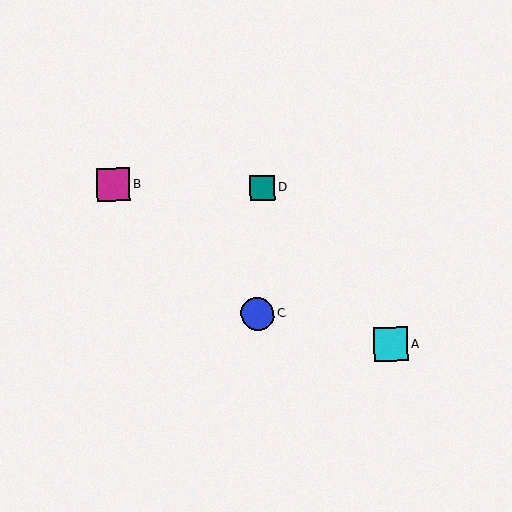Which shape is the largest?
The cyan square (labeled A) is the largest.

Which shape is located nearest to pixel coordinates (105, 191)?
The magenta square (labeled B) at (113, 185) is nearest to that location.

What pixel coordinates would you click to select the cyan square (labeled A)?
Click at (391, 344) to select the cyan square A.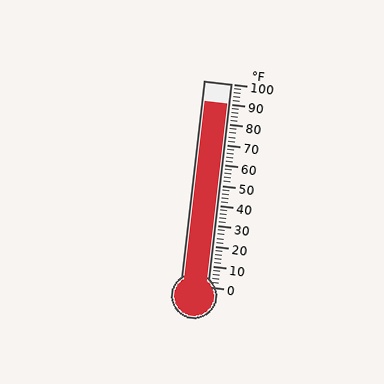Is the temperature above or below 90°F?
The temperature is at 90°F.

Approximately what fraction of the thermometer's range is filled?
The thermometer is filled to approximately 90% of its range.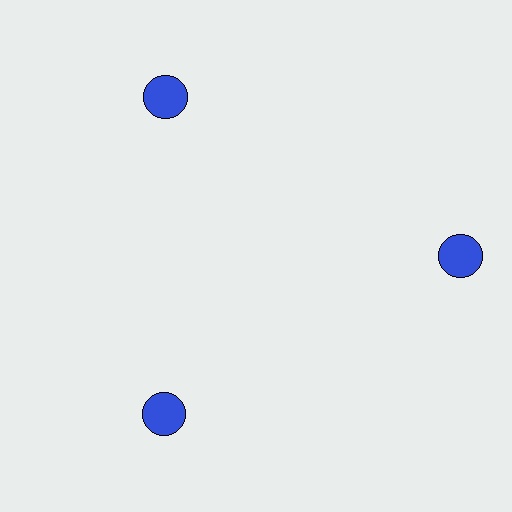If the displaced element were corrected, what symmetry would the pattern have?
It would have 3-fold rotational symmetry — the pattern would map onto itself every 120 degrees.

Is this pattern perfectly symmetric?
No. The 3 blue circles are arranged in a ring, but one element near the 3 o'clock position is pushed outward from the center, breaking the 3-fold rotational symmetry.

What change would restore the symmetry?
The symmetry would be restored by moving it inward, back onto the ring so that all 3 circles sit at equal angles and equal distance from the center.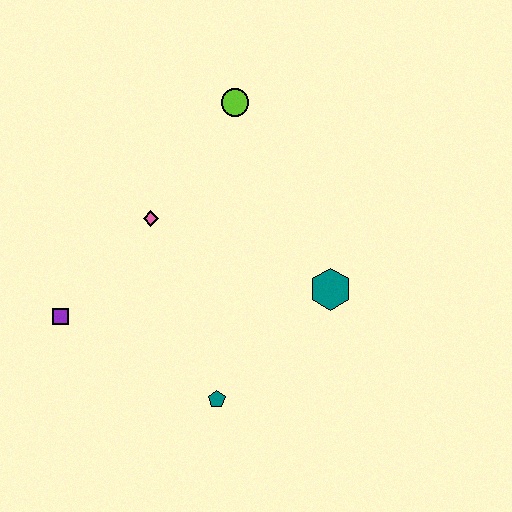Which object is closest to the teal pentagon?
The teal hexagon is closest to the teal pentagon.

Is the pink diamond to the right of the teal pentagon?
No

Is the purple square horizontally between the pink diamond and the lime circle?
No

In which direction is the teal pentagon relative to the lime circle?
The teal pentagon is below the lime circle.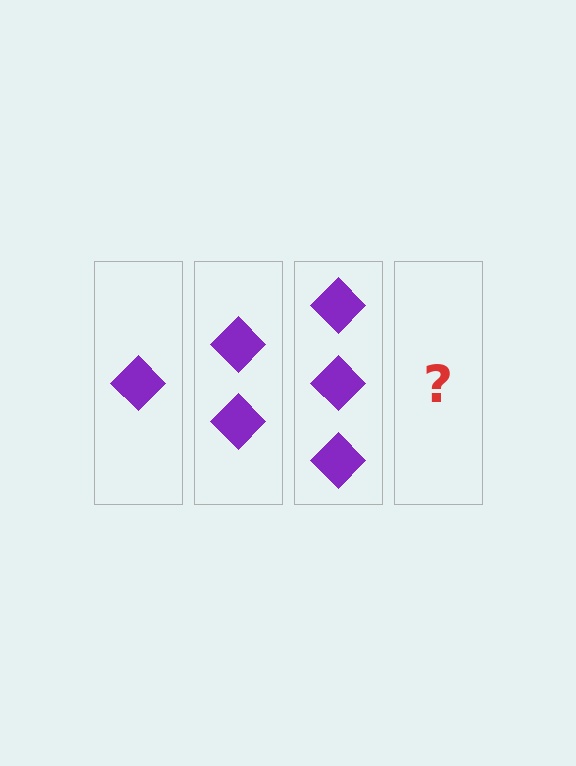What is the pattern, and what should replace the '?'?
The pattern is that each step adds one more diamond. The '?' should be 4 diamonds.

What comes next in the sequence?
The next element should be 4 diamonds.